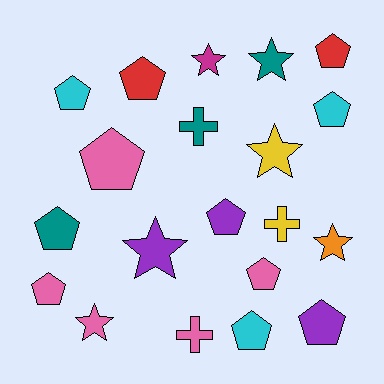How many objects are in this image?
There are 20 objects.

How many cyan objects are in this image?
There are 3 cyan objects.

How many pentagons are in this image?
There are 11 pentagons.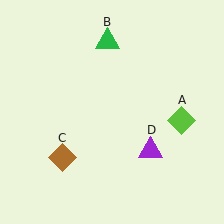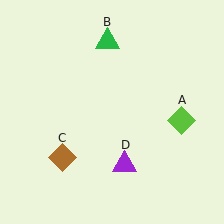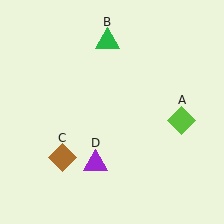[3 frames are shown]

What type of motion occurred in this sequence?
The purple triangle (object D) rotated clockwise around the center of the scene.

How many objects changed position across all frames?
1 object changed position: purple triangle (object D).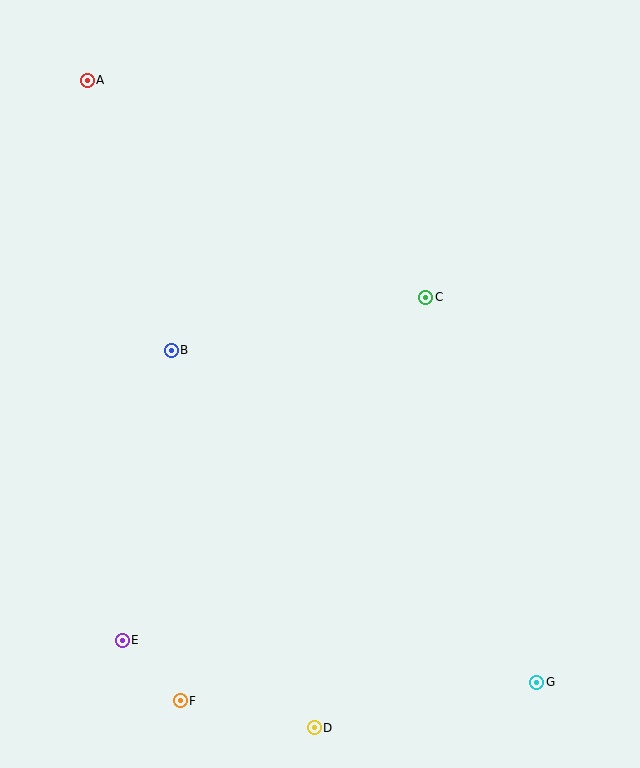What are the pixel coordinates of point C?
Point C is at (426, 297).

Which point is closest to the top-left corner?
Point A is closest to the top-left corner.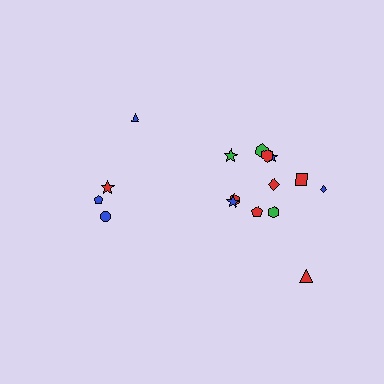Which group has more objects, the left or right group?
The right group.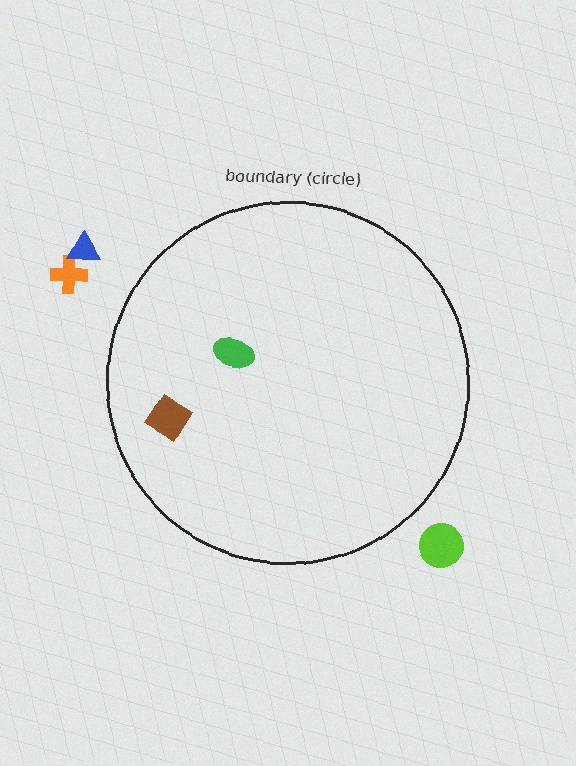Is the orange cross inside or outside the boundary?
Outside.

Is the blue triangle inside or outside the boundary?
Outside.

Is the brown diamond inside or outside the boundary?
Inside.